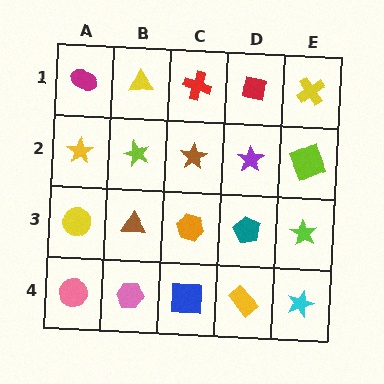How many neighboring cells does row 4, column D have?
3.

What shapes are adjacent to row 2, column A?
A magenta ellipse (row 1, column A), a yellow circle (row 3, column A), a lime star (row 2, column B).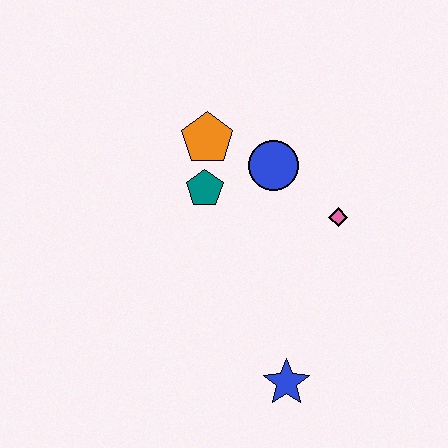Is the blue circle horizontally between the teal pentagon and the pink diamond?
Yes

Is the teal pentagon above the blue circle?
No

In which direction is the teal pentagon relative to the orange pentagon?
The teal pentagon is below the orange pentagon.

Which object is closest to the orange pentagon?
The teal pentagon is closest to the orange pentagon.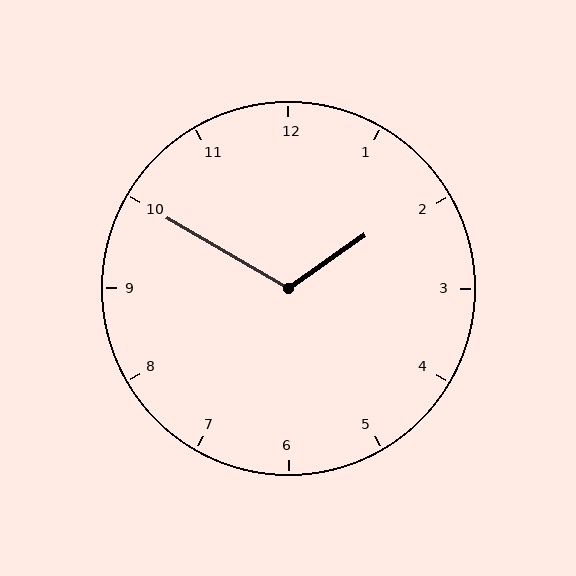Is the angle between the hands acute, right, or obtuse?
It is obtuse.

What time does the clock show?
1:50.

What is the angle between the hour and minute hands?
Approximately 115 degrees.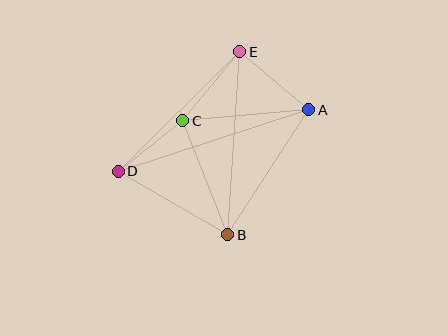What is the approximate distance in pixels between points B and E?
The distance between B and E is approximately 184 pixels.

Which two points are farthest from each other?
Points A and D are farthest from each other.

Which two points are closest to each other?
Points C and D are closest to each other.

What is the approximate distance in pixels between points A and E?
The distance between A and E is approximately 90 pixels.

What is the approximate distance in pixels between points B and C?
The distance between B and C is approximately 123 pixels.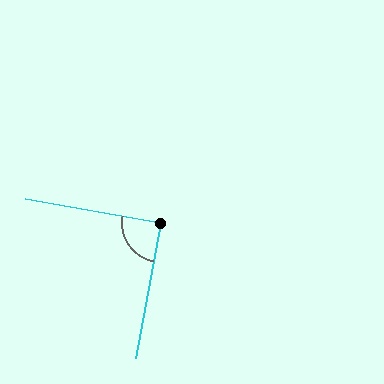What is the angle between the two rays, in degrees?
Approximately 89 degrees.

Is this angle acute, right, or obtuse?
It is approximately a right angle.